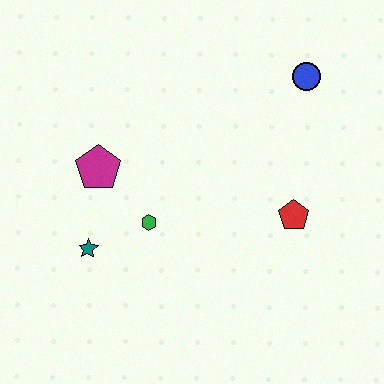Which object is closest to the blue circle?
The red pentagon is closest to the blue circle.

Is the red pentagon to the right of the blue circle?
No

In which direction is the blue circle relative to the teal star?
The blue circle is to the right of the teal star.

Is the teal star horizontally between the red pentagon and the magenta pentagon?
No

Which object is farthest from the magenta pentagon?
The blue circle is farthest from the magenta pentagon.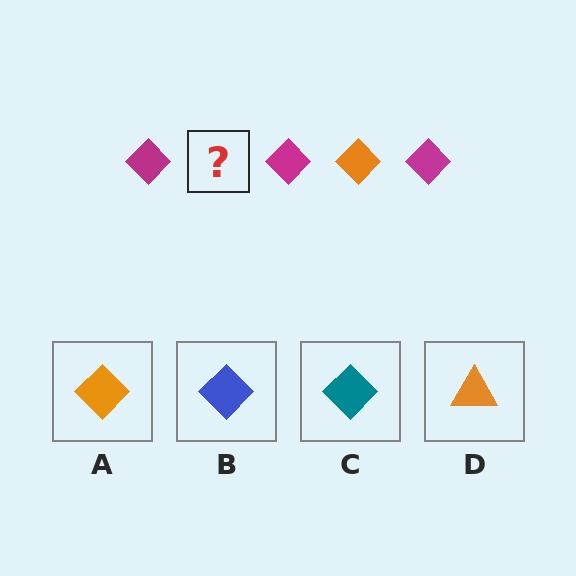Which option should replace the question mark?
Option A.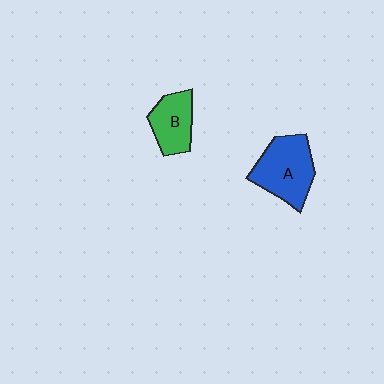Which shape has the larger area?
Shape A (blue).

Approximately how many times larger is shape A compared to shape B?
Approximately 1.5 times.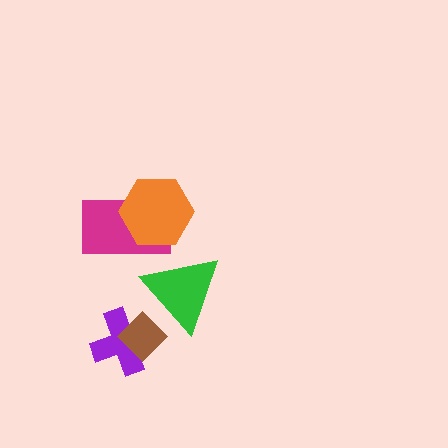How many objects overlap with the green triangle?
1 object overlaps with the green triangle.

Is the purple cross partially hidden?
Yes, it is partially covered by another shape.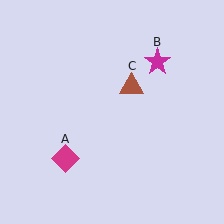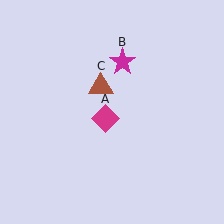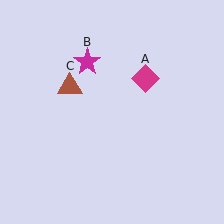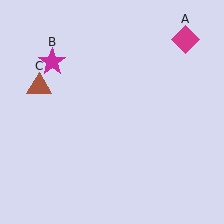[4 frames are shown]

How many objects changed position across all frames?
3 objects changed position: magenta diamond (object A), magenta star (object B), brown triangle (object C).